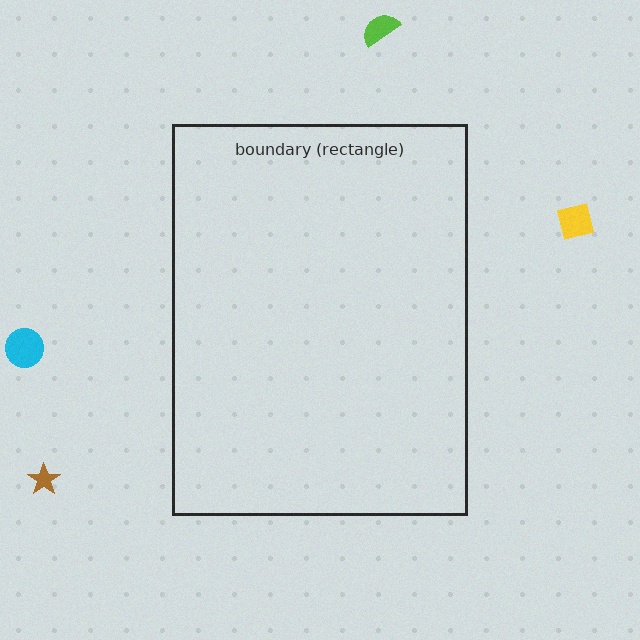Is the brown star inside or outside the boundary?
Outside.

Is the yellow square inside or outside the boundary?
Outside.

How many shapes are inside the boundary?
0 inside, 4 outside.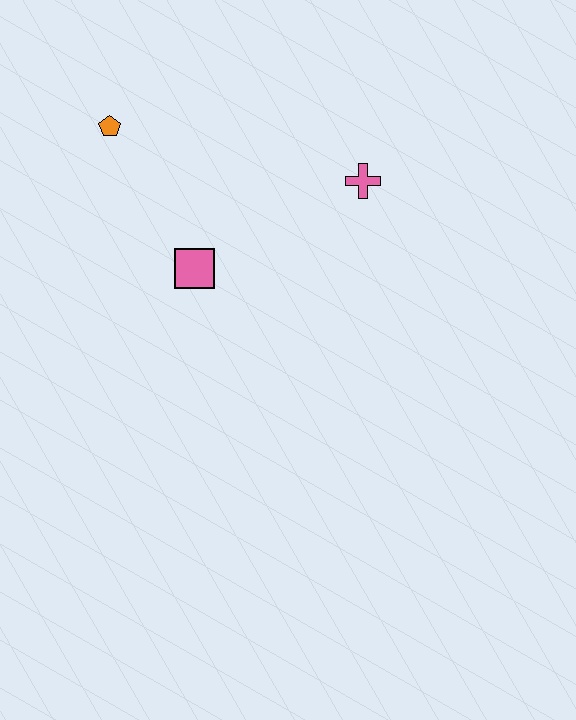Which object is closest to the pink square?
The orange pentagon is closest to the pink square.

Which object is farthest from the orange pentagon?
The pink cross is farthest from the orange pentagon.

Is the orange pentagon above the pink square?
Yes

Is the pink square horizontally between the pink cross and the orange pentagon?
Yes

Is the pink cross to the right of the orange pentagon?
Yes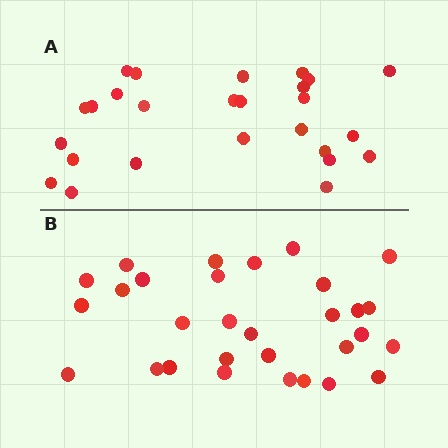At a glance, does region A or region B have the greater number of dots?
Region B (the bottom region) has more dots.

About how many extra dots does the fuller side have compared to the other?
Region B has about 4 more dots than region A.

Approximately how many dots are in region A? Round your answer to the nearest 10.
About 30 dots. (The exact count is 26, which rounds to 30.)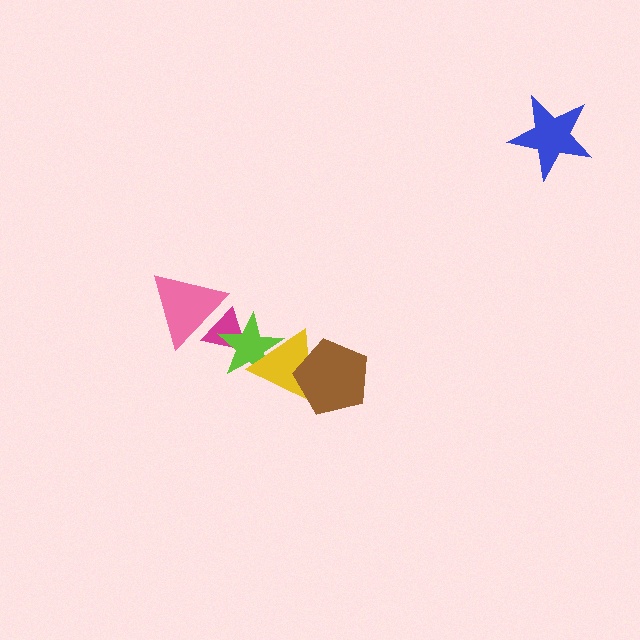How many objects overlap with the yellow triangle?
2 objects overlap with the yellow triangle.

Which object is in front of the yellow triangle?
The brown pentagon is in front of the yellow triangle.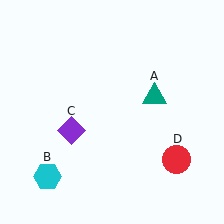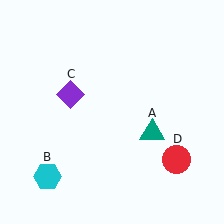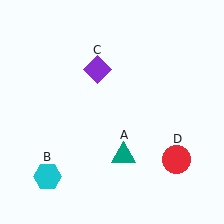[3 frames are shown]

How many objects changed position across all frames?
2 objects changed position: teal triangle (object A), purple diamond (object C).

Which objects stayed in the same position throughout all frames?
Cyan hexagon (object B) and red circle (object D) remained stationary.